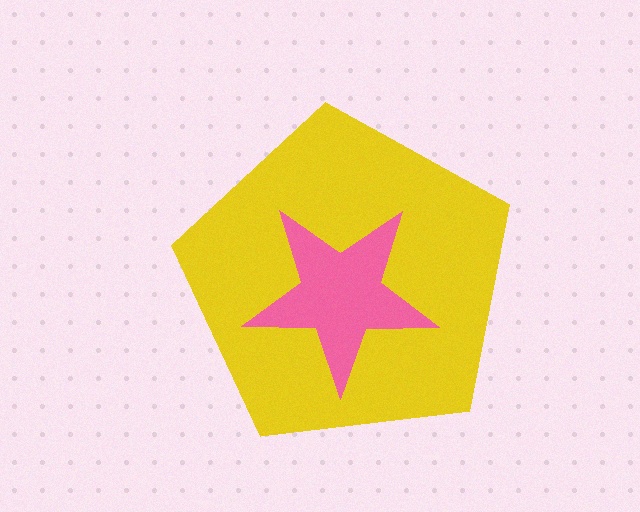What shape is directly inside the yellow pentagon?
The pink star.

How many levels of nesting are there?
2.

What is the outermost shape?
The yellow pentagon.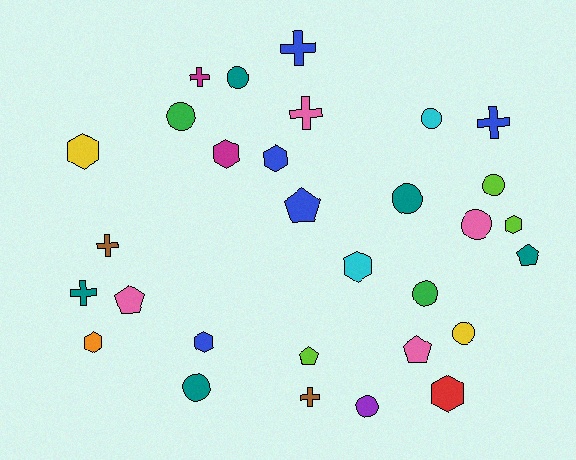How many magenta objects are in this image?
There are 2 magenta objects.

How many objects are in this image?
There are 30 objects.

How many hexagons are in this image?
There are 8 hexagons.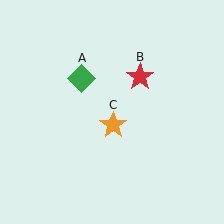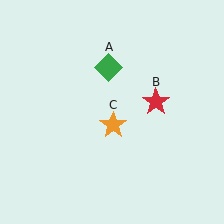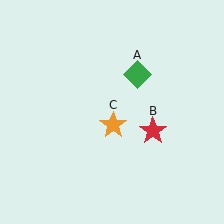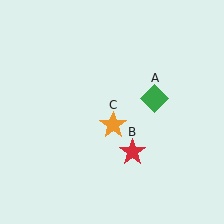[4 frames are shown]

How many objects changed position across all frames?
2 objects changed position: green diamond (object A), red star (object B).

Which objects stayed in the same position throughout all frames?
Orange star (object C) remained stationary.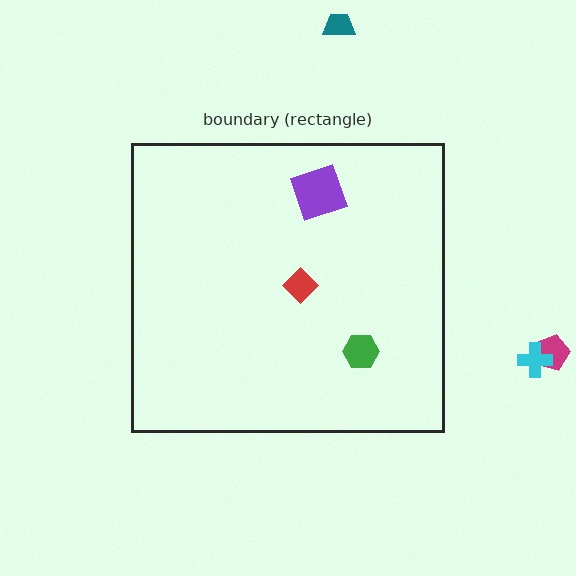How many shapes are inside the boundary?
3 inside, 3 outside.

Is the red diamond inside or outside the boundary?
Inside.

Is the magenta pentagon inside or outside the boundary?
Outside.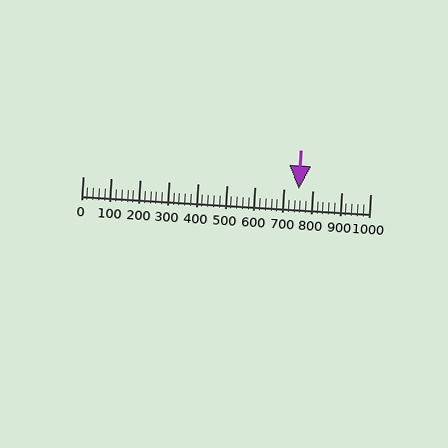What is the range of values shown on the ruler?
The ruler shows values from 0 to 1000.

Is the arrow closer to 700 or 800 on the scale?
The arrow is closer to 800.